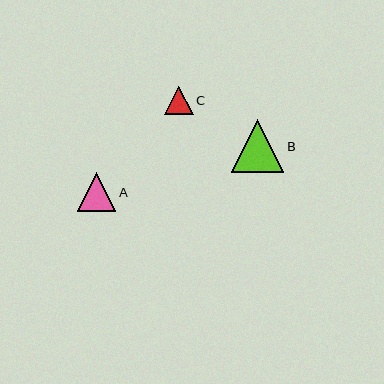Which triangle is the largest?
Triangle B is the largest with a size of approximately 53 pixels.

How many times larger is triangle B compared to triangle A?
Triangle B is approximately 1.4 times the size of triangle A.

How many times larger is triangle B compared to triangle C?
Triangle B is approximately 1.9 times the size of triangle C.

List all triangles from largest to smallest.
From largest to smallest: B, A, C.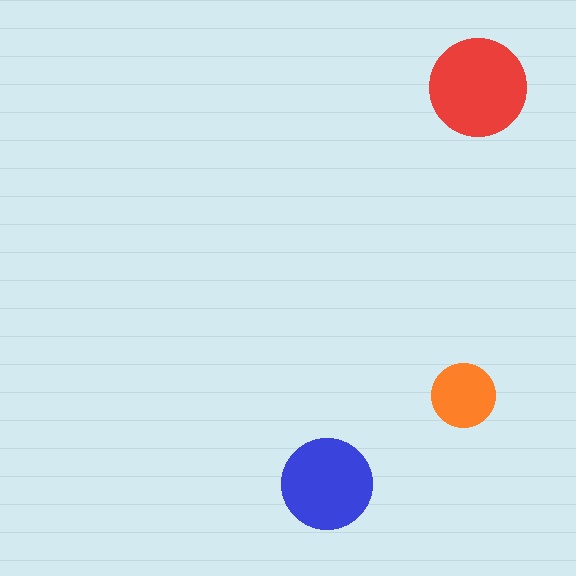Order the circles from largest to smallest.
the red one, the blue one, the orange one.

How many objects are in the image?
There are 3 objects in the image.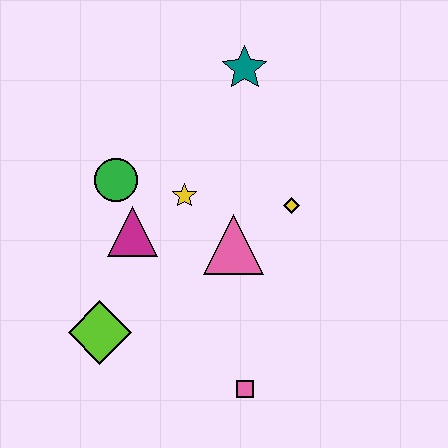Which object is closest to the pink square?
The pink triangle is closest to the pink square.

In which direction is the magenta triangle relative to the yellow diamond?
The magenta triangle is to the left of the yellow diamond.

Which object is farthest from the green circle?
The pink square is farthest from the green circle.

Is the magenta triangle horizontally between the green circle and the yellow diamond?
Yes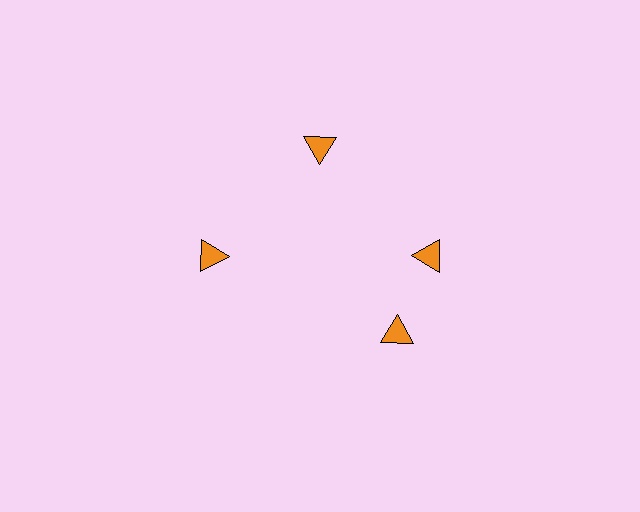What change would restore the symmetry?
The symmetry would be restored by rotating it back into even spacing with its neighbors so that all 4 triangles sit at equal angles and equal distance from the center.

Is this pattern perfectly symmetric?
No. The 4 orange triangles are arranged in a ring, but one element near the 6 o'clock position is rotated out of alignment along the ring, breaking the 4-fold rotational symmetry.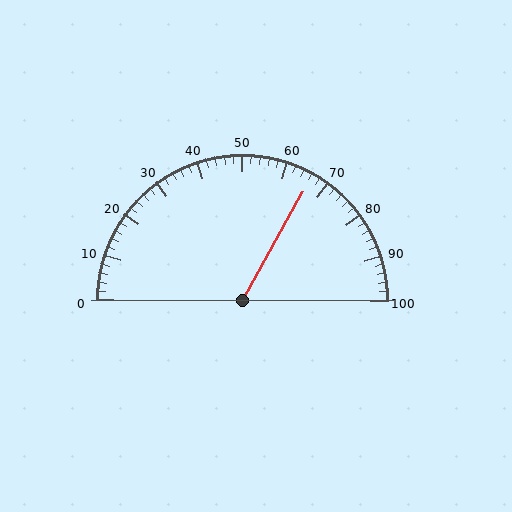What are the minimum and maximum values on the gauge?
The gauge ranges from 0 to 100.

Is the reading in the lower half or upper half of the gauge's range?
The reading is in the upper half of the range (0 to 100).